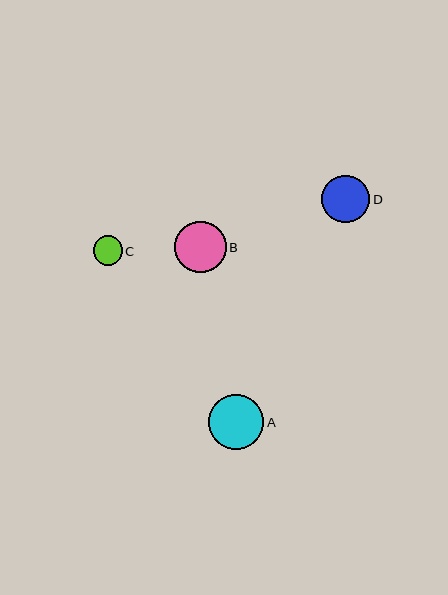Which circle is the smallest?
Circle C is the smallest with a size of approximately 29 pixels.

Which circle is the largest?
Circle A is the largest with a size of approximately 55 pixels.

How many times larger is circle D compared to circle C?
Circle D is approximately 1.6 times the size of circle C.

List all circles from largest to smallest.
From largest to smallest: A, B, D, C.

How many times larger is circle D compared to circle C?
Circle D is approximately 1.6 times the size of circle C.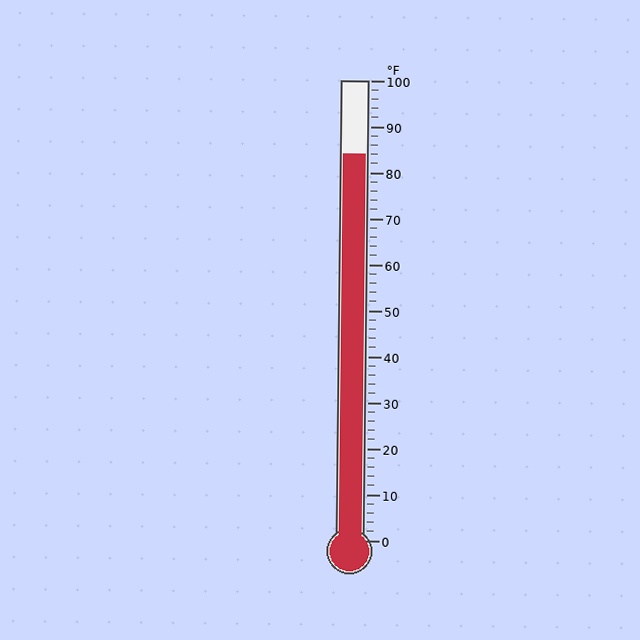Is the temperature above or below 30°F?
The temperature is above 30°F.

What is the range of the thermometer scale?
The thermometer scale ranges from 0°F to 100°F.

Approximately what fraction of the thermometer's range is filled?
The thermometer is filled to approximately 85% of its range.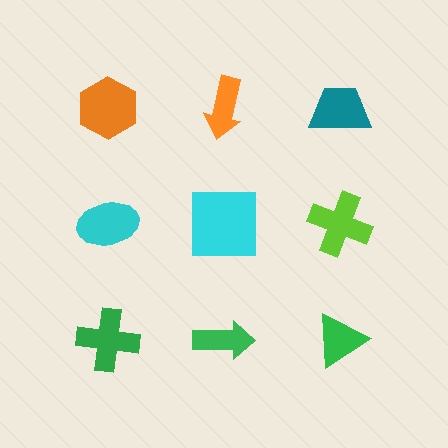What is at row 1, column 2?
An orange arrow.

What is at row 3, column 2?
A green arrow.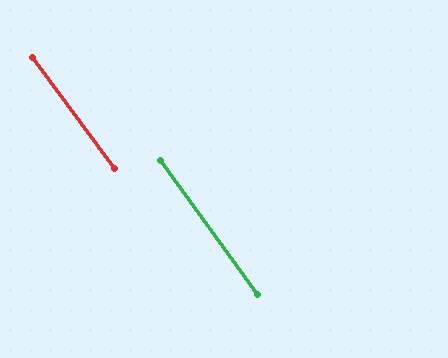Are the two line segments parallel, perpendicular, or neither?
Parallel — their directions differ by only 0.2°.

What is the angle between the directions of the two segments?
Approximately 0 degrees.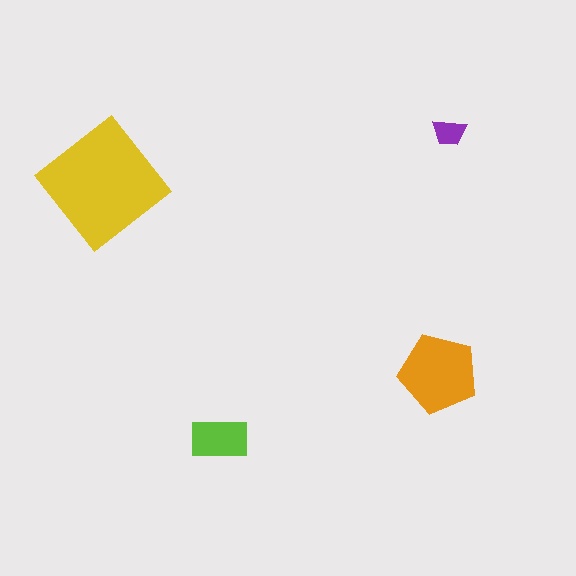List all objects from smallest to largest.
The purple trapezoid, the lime rectangle, the orange pentagon, the yellow diamond.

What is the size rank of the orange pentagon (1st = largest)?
2nd.